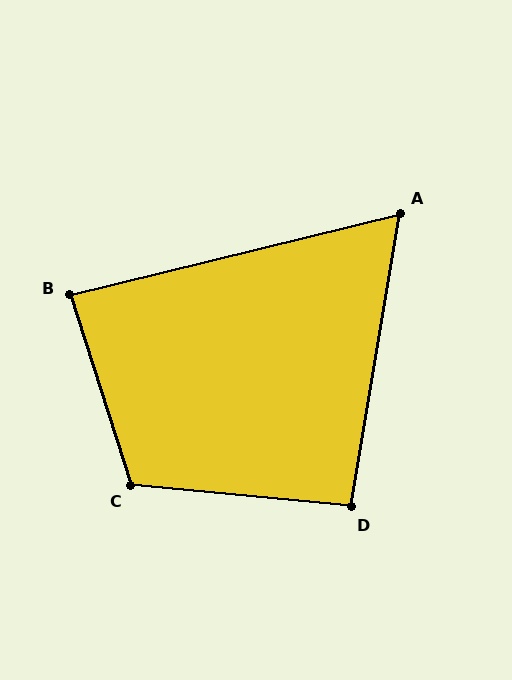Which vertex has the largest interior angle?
C, at approximately 113 degrees.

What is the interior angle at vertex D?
Approximately 94 degrees (approximately right).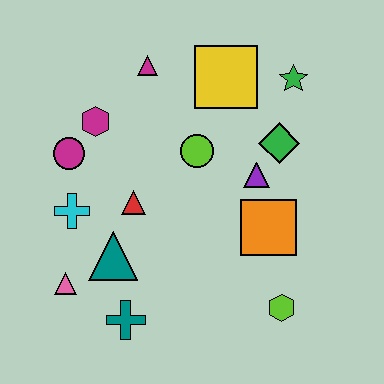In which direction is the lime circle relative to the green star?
The lime circle is to the left of the green star.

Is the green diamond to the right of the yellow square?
Yes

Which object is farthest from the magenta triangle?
The lime hexagon is farthest from the magenta triangle.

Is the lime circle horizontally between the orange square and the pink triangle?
Yes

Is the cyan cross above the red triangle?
No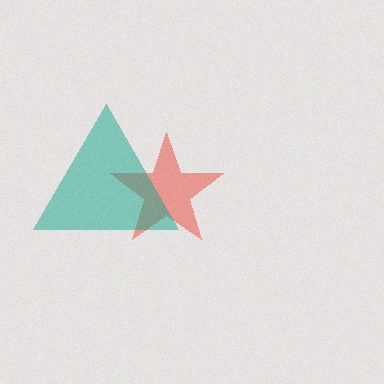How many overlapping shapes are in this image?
There are 2 overlapping shapes in the image.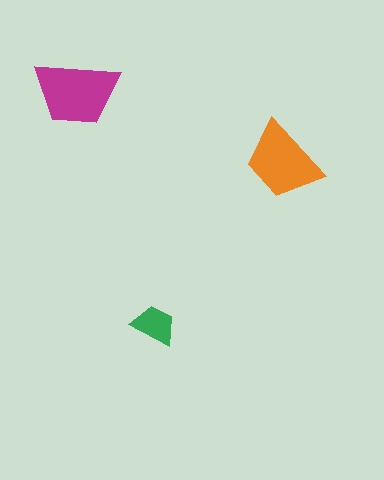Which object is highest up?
The magenta trapezoid is topmost.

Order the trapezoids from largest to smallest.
the magenta one, the orange one, the green one.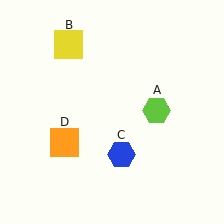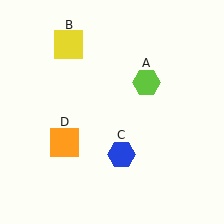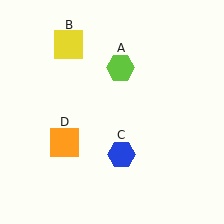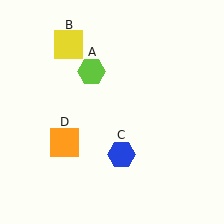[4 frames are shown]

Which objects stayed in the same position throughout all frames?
Yellow square (object B) and blue hexagon (object C) and orange square (object D) remained stationary.